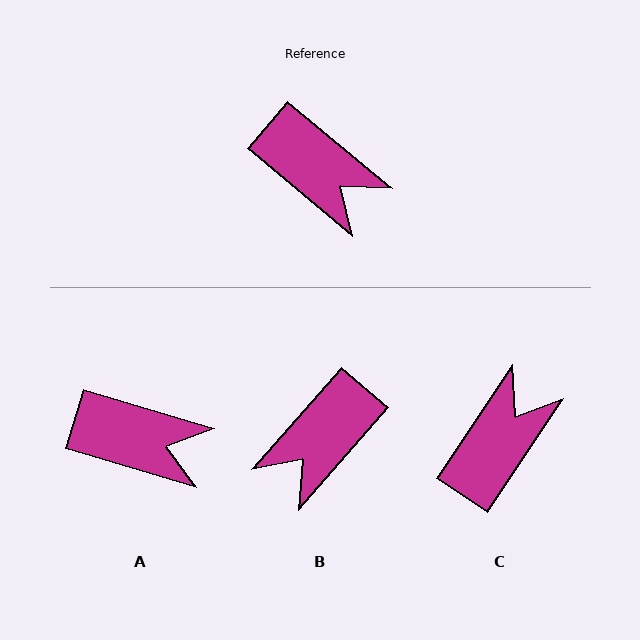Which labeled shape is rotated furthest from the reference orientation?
C, about 96 degrees away.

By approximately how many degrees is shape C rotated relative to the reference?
Approximately 96 degrees counter-clockwise.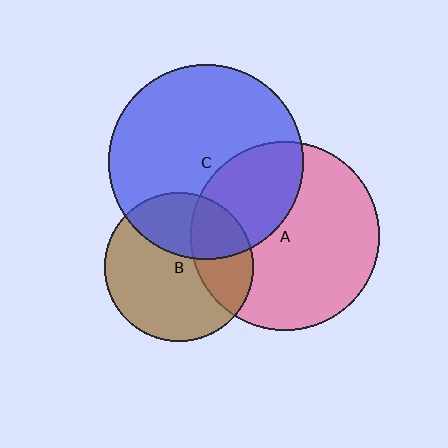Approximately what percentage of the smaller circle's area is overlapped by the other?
Approximately 35%.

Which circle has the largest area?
Circle C (blue).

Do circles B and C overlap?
Yes.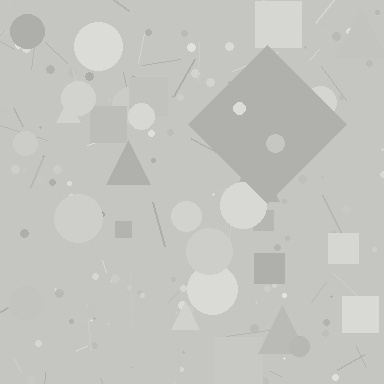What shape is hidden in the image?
A diamond is hidden in the image.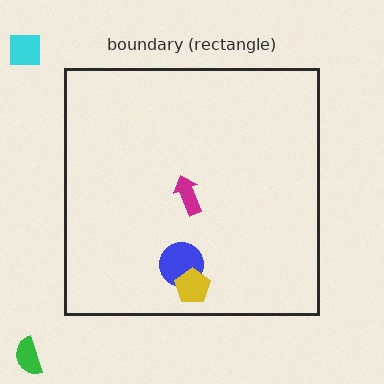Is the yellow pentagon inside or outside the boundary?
Inside.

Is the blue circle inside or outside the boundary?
Inside.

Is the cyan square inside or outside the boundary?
Outside.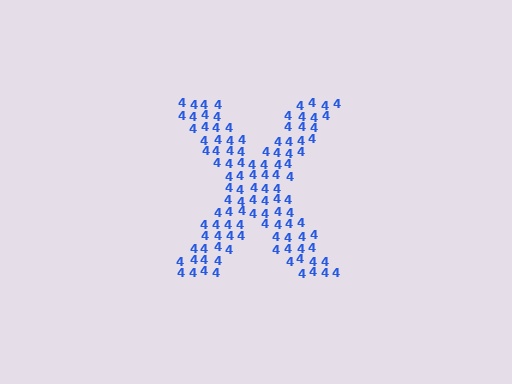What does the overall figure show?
The overall figure shows the letter X.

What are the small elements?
The small elements are digit 4's.